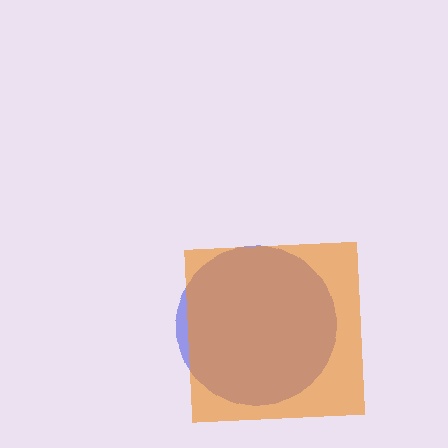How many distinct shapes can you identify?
There are 2 distinct shapes: a blue circle, an orange square.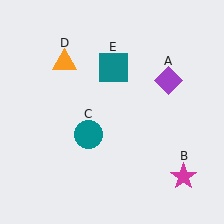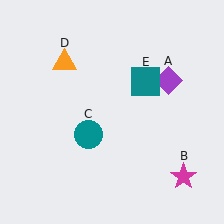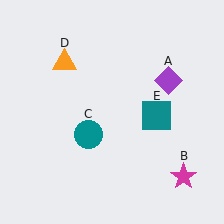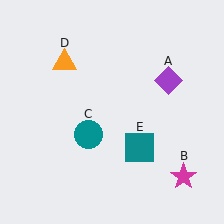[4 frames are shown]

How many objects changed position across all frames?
1 object changed position: teal square (object E).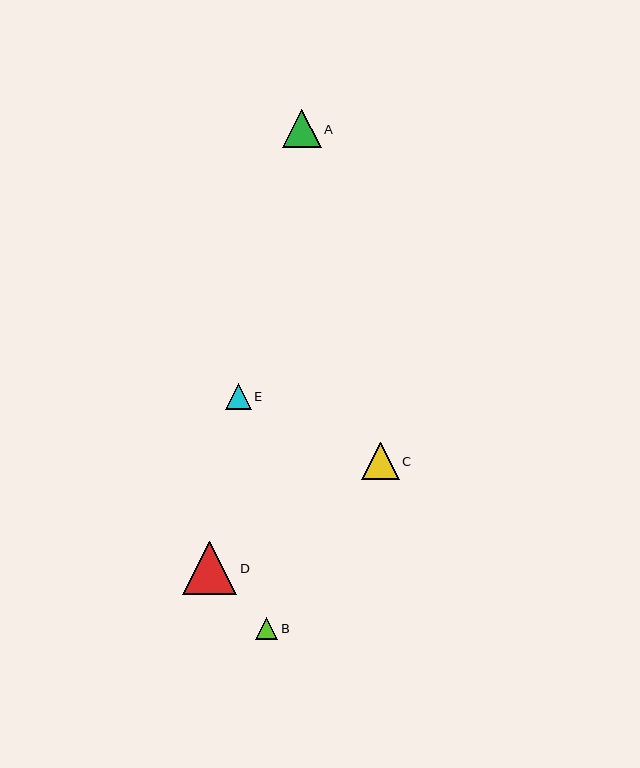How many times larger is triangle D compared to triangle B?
Triangle D is approximately 2.4 times the size of triangle B.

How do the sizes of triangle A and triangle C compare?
Triangle A and triangle C are approximately the same size.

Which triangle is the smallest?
Triangle B is the smallest with a size of approximately 22 pixels.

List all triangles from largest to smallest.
From largest to smallest: D, A, C, E, B.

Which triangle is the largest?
Triangle D is the largest with a size of approximately 54 pixels.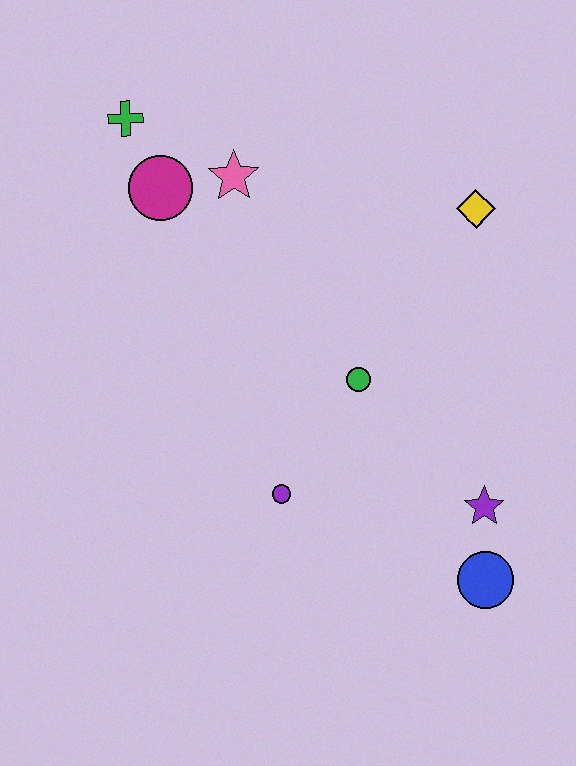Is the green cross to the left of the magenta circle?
Yes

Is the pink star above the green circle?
Yes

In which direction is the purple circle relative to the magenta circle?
The purple circle is below the magenta circle.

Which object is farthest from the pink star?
The blue circle is farthest from the pink star.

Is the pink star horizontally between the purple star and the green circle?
No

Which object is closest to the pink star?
The magenta circle is closest to the pink star.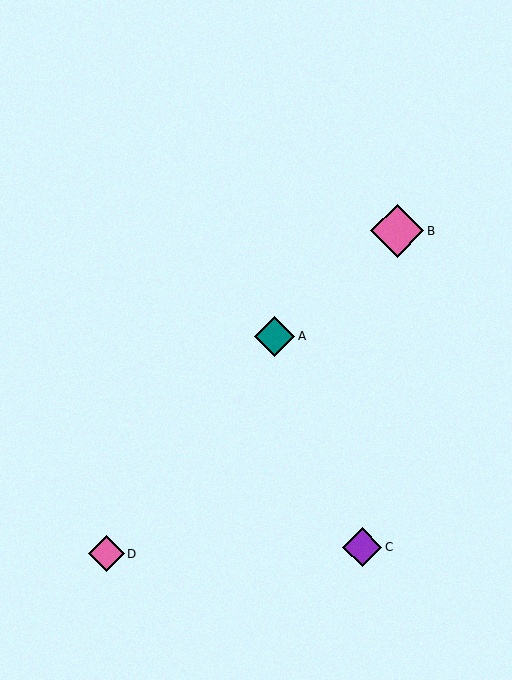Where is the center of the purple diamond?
The center of the purple diamond is at (362, 547).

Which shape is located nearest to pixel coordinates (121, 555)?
The pink diamond (labeled D) at (106, 554) is nearest to that location.